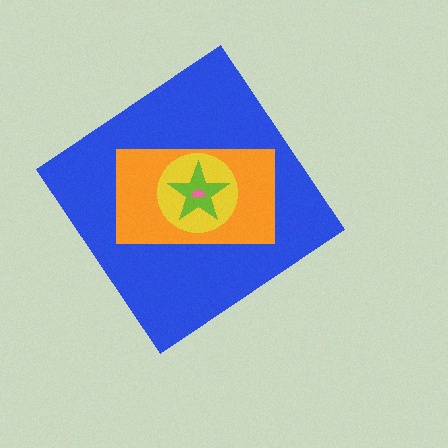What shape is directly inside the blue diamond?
The orange rectangle.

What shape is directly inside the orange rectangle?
The yellow circle.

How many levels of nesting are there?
5.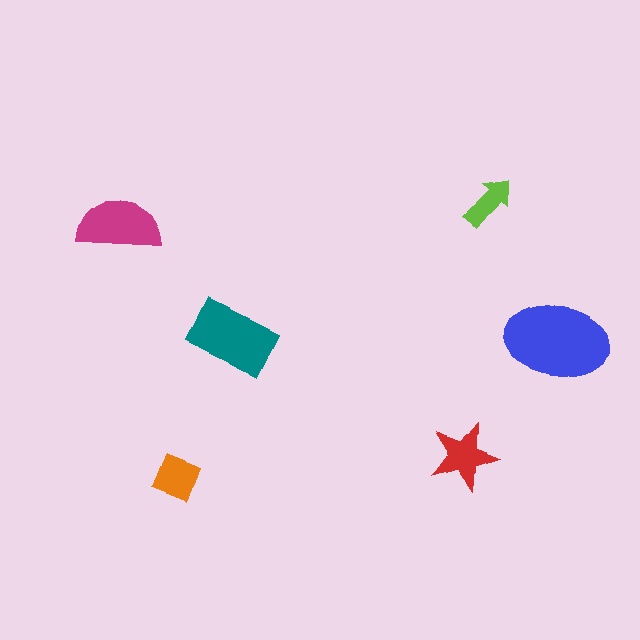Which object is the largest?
The blue ellipse.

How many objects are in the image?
There are 6 objects in the image.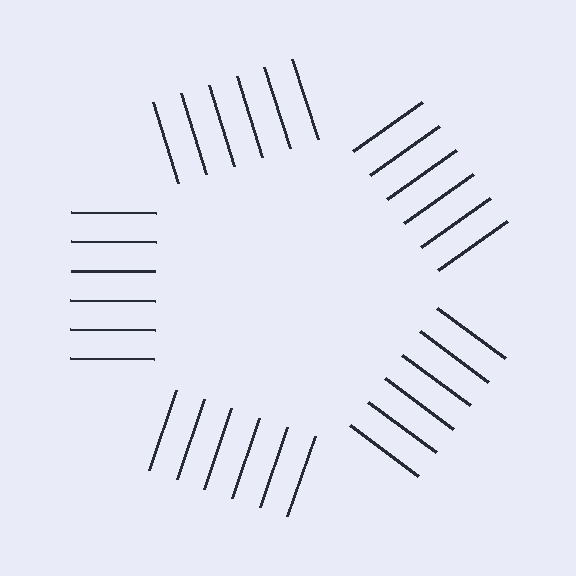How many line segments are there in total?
30 — 6 along each of the 5 edges.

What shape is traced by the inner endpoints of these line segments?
An illusory pentagon — the line segments terminate on its edges but no continuous stroke is drawn.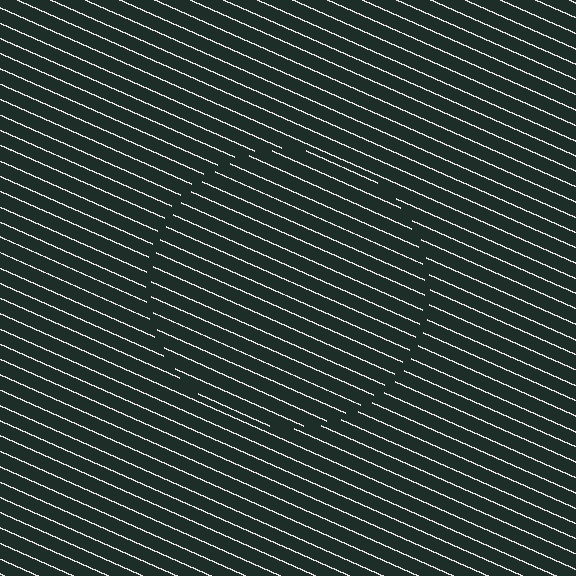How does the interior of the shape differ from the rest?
The interior of the shape contains the same grating, shifted by half a period — the contour is defined by the phase discontinuity where line-ends from the inner and outer gratings abut.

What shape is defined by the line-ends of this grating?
An illusory circle. The interior of the shape contains the same grating, shifted by half a period — the contour is defined by the phase discontinuity where line-ends from the inner and outer gratings abut.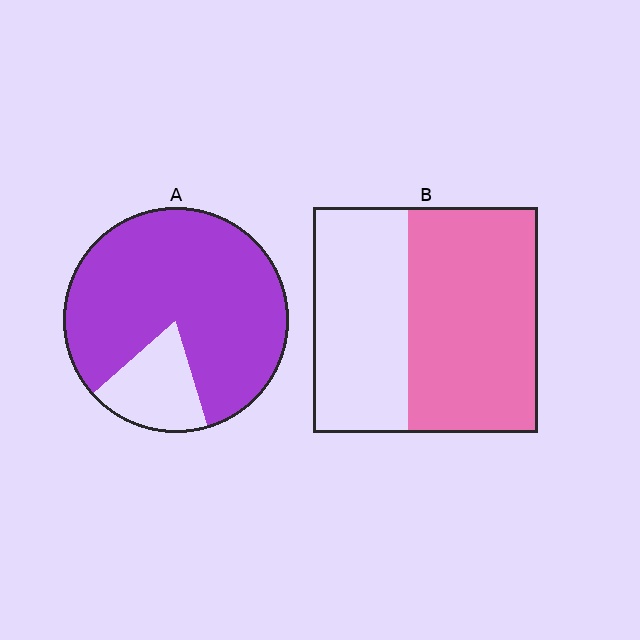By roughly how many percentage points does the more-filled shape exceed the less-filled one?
By roughly 25 percentage points (A over B).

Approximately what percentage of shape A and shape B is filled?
A is approximately 80% and B is approximately 60%.